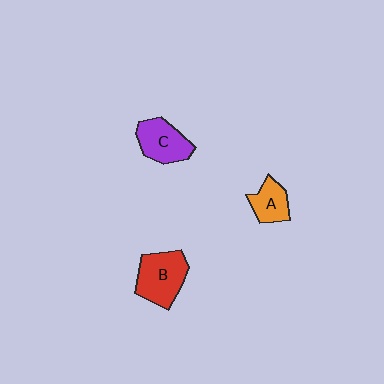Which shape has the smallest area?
Shape A (orange).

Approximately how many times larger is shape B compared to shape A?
Approximately 1.7 times.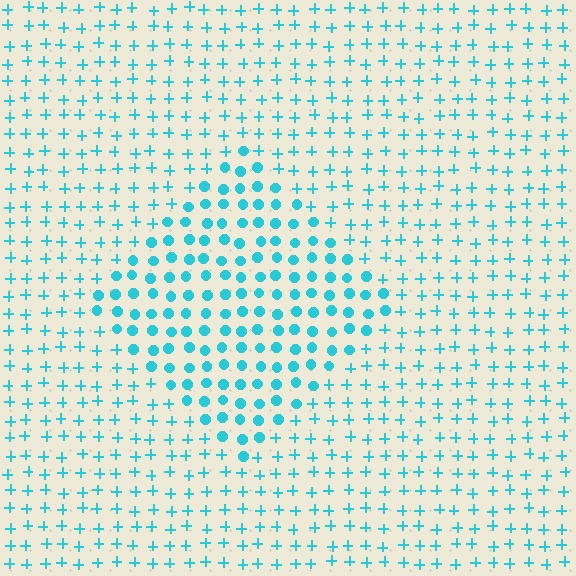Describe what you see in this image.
The image is filled with small cyan elements arranged in a uniform grid. A diamond-shaped region contains circles, while the surrounding area contains plus signs. The boundary is defined purely by the change in element shape.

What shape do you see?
I see a diamond.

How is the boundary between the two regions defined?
The boundary is defined by a change in element shape: circles inside vs. plus signs outside. All elements share the same color and spacing.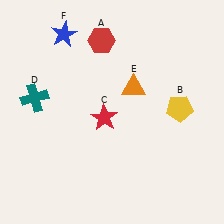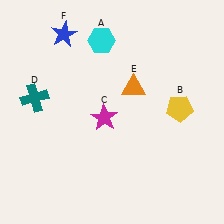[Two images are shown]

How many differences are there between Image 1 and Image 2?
There are 2 differences between the two images.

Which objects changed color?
A changed from red to cyan. C changed from red to magenta.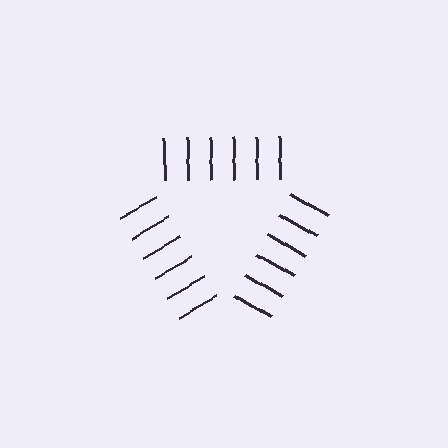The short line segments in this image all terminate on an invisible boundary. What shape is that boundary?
An illusory triangle — the line segments terminate on its edges but no continuous stroke is drawn.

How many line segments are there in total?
18 — 6 along each of the 3 edges.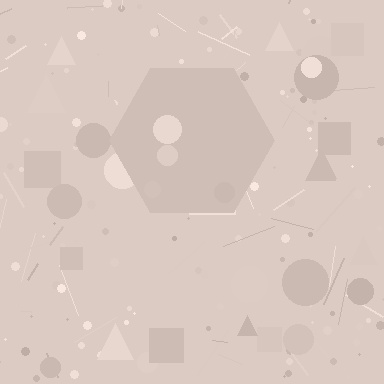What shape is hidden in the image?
A hexagon is hidden in the image.